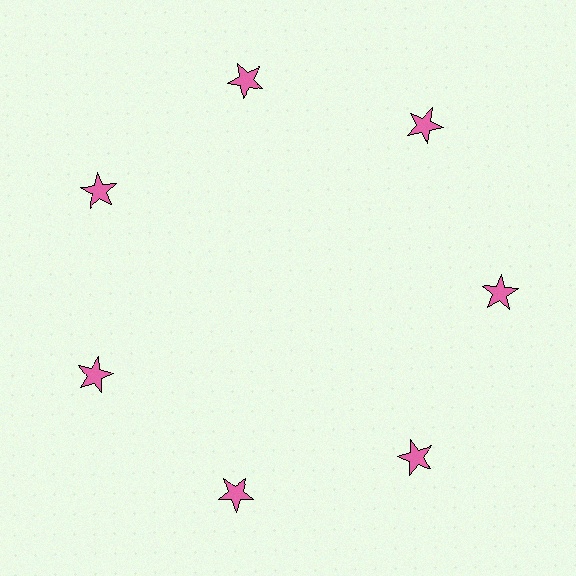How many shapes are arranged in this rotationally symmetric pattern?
There are 7 shapes, arranged in 7 groups of 1.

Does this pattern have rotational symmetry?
Yes, this pattern has 7-fold rotational symmetry. It looks the same after rotating 51 degrees around the center.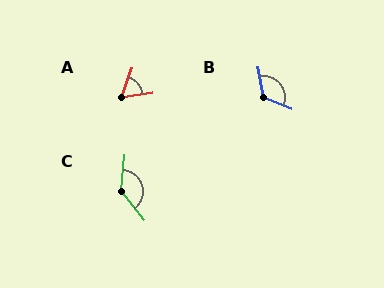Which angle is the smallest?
A, at approximately 62 degrees.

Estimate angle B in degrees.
Approximately 123 degrees.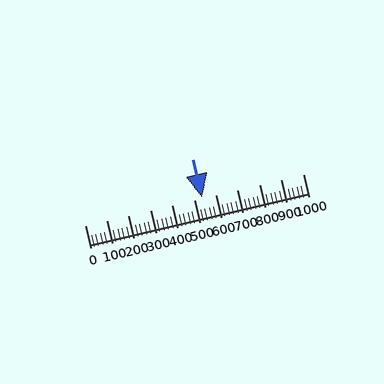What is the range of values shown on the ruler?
The ruler shows values from 0 to 1000.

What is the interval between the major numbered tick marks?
The major tick marks are spaced 100 units apart.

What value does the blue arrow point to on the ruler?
The blue arrow points to approximately 540.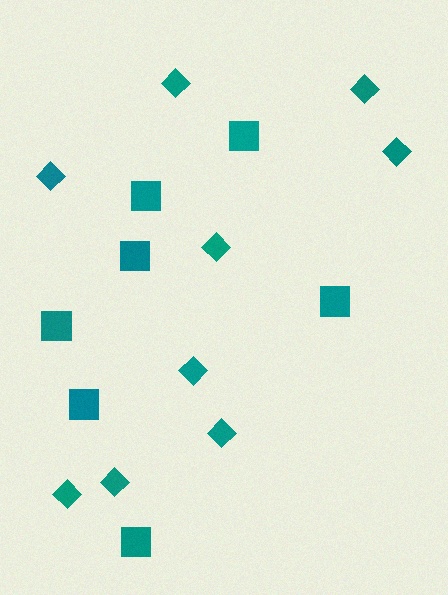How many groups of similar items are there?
There are 2 groups: one group of squares (7) and one group of diamonds (9).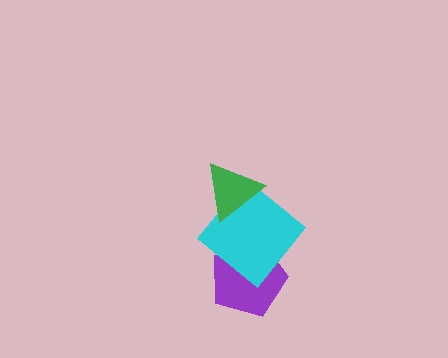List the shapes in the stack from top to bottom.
From top to bottom: the green triangle, the cyan diamond, the purple pentagon.